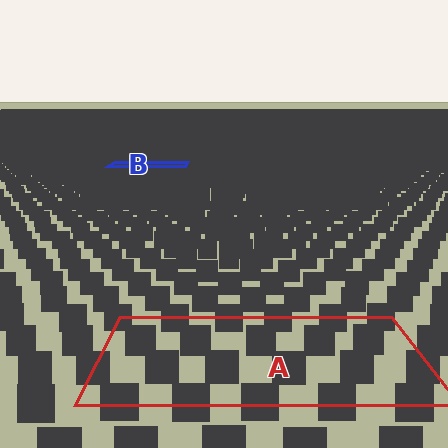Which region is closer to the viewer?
Region A is closer. The texture elements there are larger and more spread out.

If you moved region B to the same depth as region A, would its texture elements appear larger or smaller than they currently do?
They would appear larger. At a closer depth, the same texture elements are projected at a bigger on-screen size.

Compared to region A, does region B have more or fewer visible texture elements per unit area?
Region B has more texture elements per unit area — they are packed more densely because it is farther away.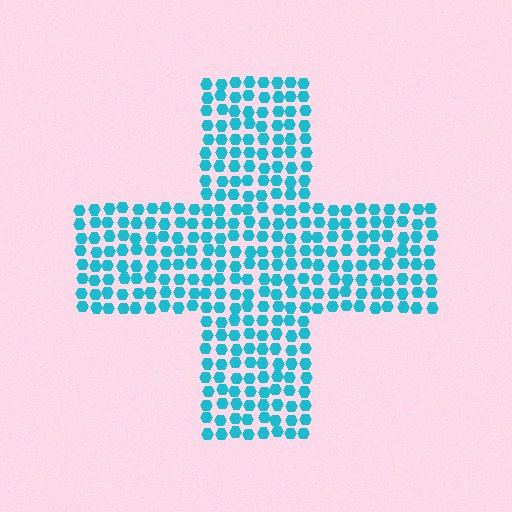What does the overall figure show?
The overall figure shows a cross.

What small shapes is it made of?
It is made of small hexagons.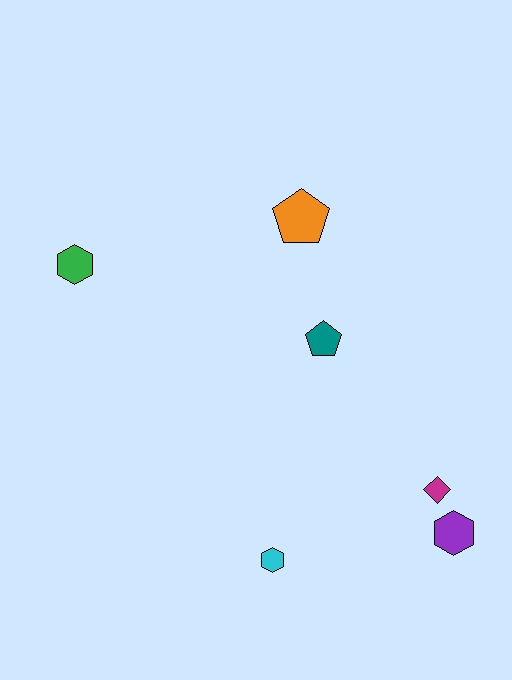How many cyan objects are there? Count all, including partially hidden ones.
There is 1 cyan object.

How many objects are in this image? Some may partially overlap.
There are 6 objects.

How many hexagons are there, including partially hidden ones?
There are 3 hexagons.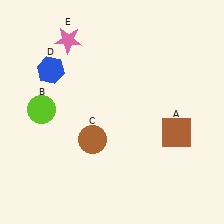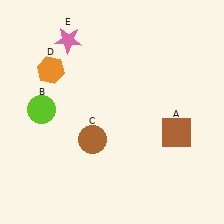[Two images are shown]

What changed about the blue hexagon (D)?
In Image 1, D is blue. In Image 2, it changed to orange.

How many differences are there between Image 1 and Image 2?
There is 1 difference between the two images.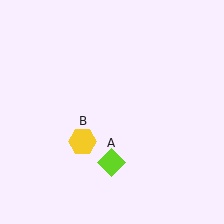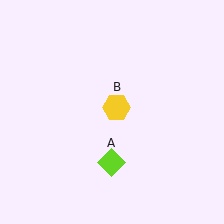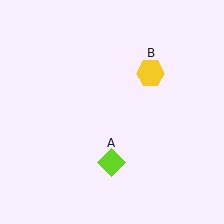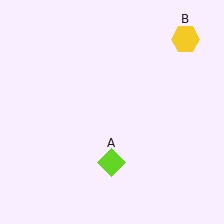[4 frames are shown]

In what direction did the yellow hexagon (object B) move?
The yellow hexagon (object B) moved up and to the right.